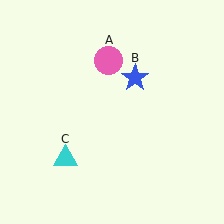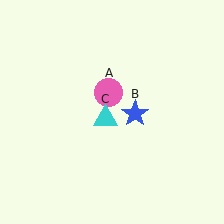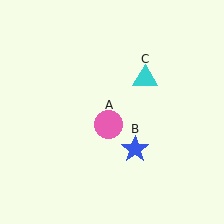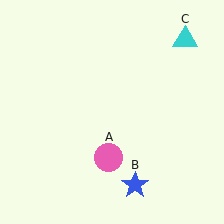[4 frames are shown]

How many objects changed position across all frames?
3 objects changed position: pink circle (object A), blue star (object B), cyan triangle (object C).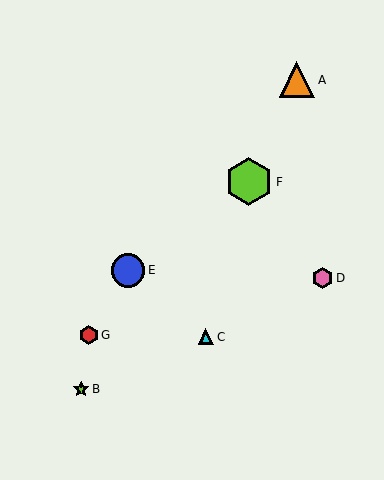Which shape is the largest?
The lime hexagon (labeled F) is the largest.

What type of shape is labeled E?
Shape E is a blue circle.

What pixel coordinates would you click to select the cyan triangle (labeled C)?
Click at (206, 337) to select the cyan triangle C.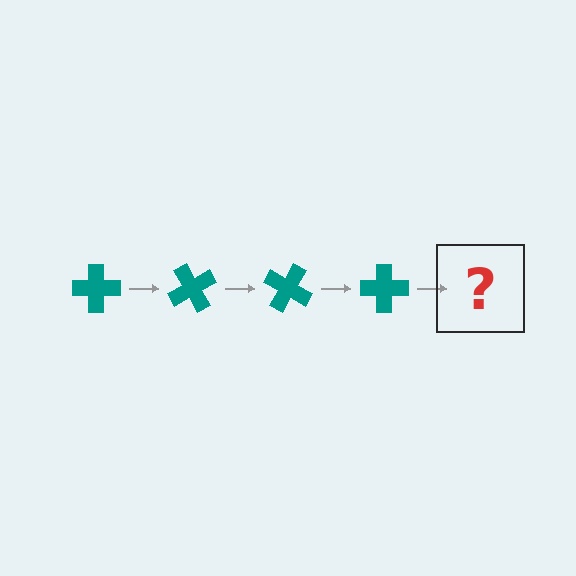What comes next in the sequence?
The next element should be a teal cross rotated 240 degrees.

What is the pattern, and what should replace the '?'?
The pattern is that the cross rotates 60 degrees each step. The '?' should be a teal cross rotated 240 degrees.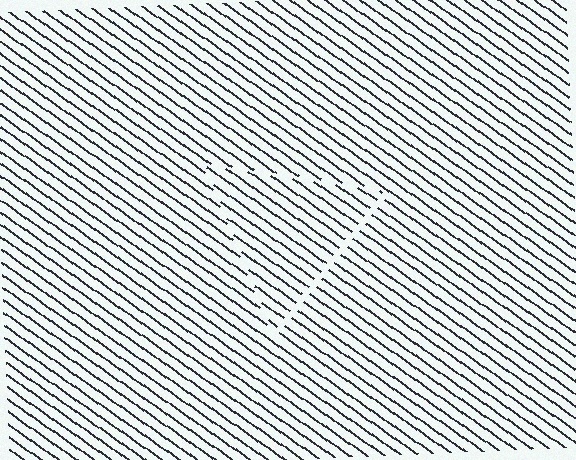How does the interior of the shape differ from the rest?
The interior of the shape contains the same grating, shifted by half a period — the contour is defined by the phase discontinuity where line-ends from the inner and outer gratings abut.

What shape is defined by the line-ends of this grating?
An illusory triangle. The interior of the shape contains the same grating, shifted by half a period — the contour is defined by the phase discontinuity where line-ends from the inner and outer gratings abut.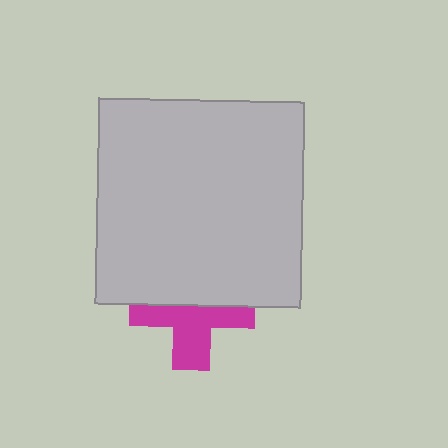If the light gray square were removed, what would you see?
You would see the complete magenta cross.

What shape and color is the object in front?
The object in front is a light gray square.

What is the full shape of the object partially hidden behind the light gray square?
The partially hidden object is a magenta cross.